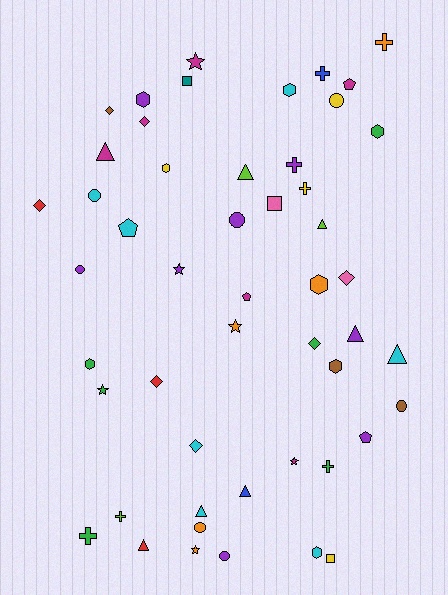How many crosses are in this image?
There are 7 crosses.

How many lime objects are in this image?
There are 3 lime objects.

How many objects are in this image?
There are 50 objects.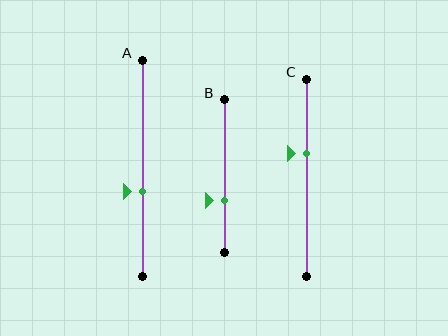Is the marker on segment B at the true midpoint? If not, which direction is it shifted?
No, the marker on segment B is shifted downward by about 16% of the segment length.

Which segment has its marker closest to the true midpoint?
Segment A has its marker closest to the true midpoint.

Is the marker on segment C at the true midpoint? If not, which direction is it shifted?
No, the marker on segment C is shifted upward by about 12% of the segment length.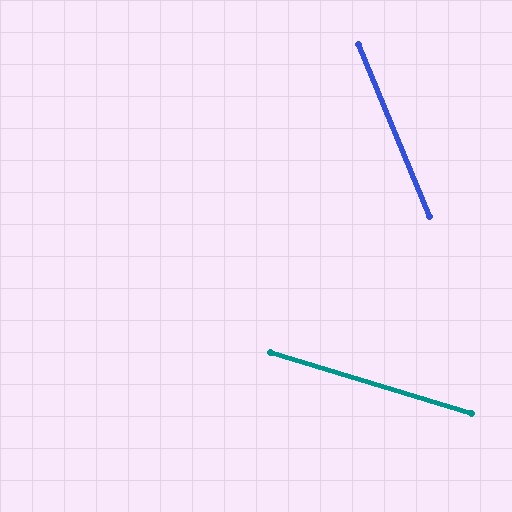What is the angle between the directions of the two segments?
Approximately 50 degrees.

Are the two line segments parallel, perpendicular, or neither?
Neither parallel nor perpendicular — they differ by about 50°.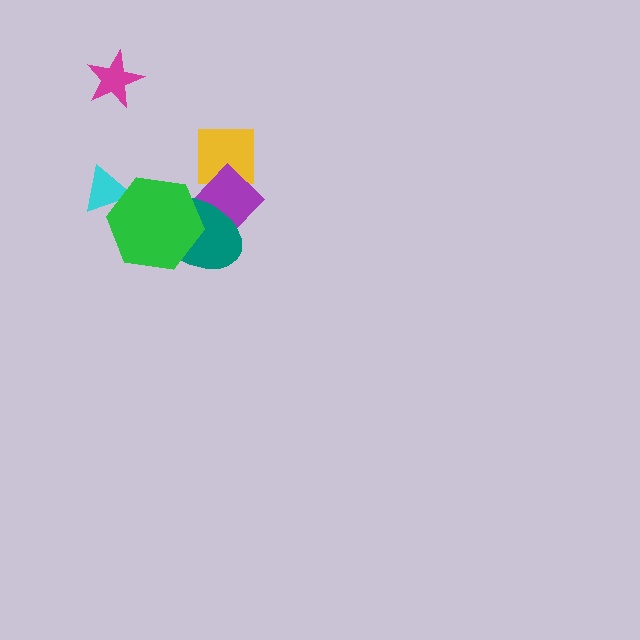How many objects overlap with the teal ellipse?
2 objects overlap with the teal ellipse.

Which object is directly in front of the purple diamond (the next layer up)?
The teal ellipse is directly in front of the purple diamond.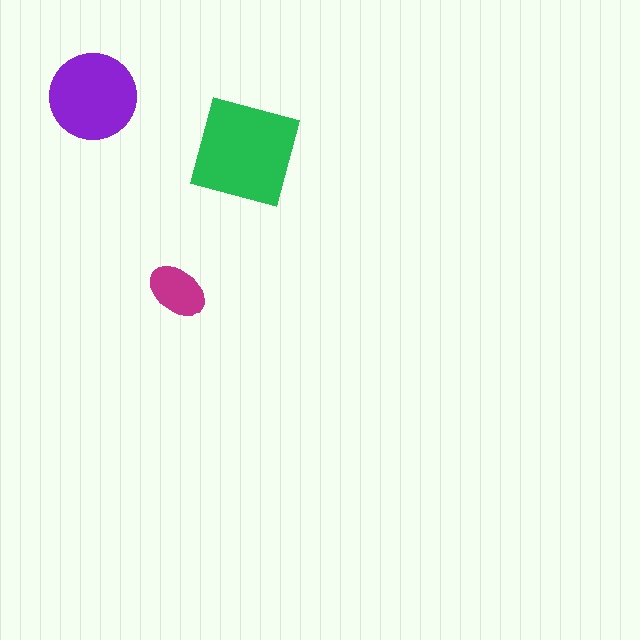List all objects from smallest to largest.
The magenta ellipse, the purple circle, the green square.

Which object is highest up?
The purple circle is topmost.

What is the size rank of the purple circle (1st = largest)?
2nd.